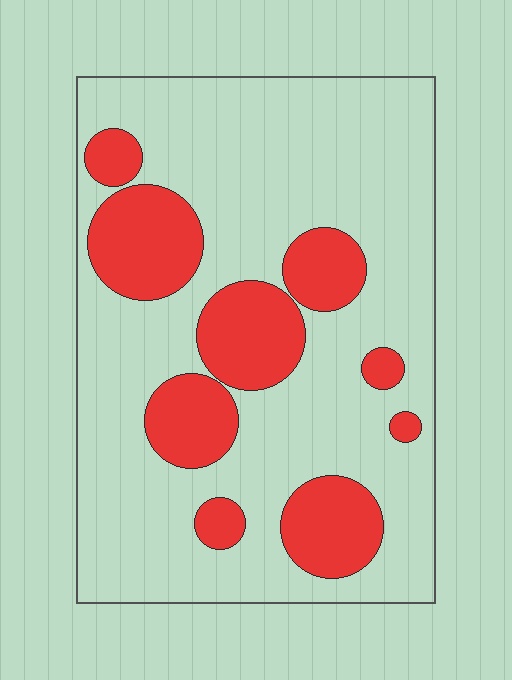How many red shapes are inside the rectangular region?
9.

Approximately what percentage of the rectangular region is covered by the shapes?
Approximately 25%.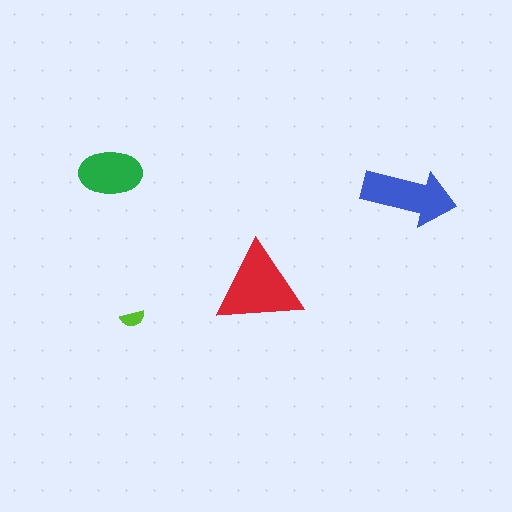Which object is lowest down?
The lime semicircle is bottommost.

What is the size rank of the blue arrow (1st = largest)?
2nd.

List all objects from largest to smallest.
The red triangle, the blue arrow, the green ellipse, the lime semicircle.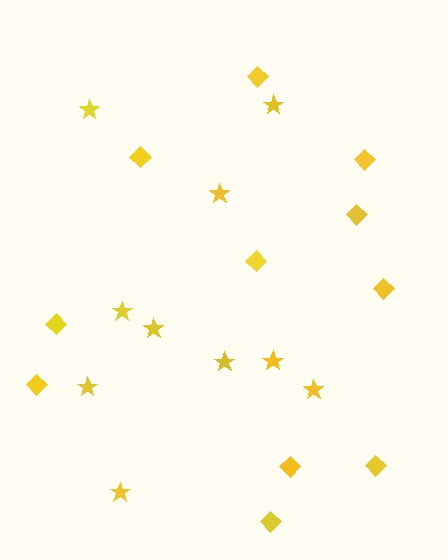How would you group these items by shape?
There are 2 groups: one group of stars (10) and one group of diamonds (11).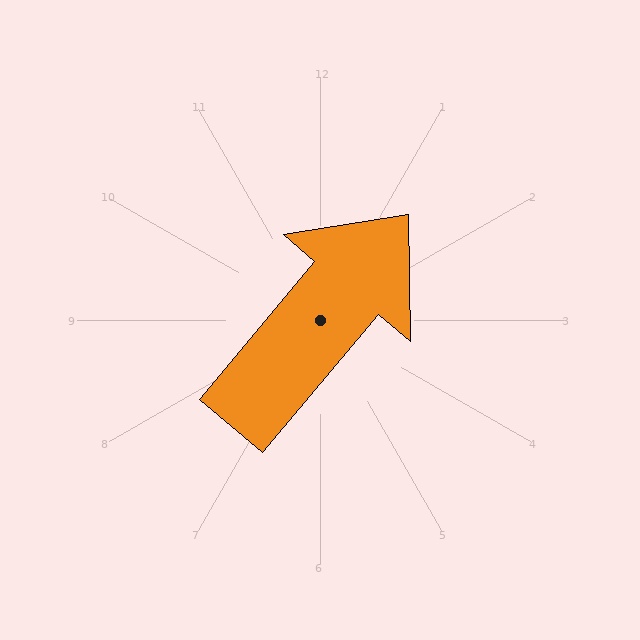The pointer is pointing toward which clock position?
Roughly 1 o'clock.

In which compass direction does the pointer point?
Northeast.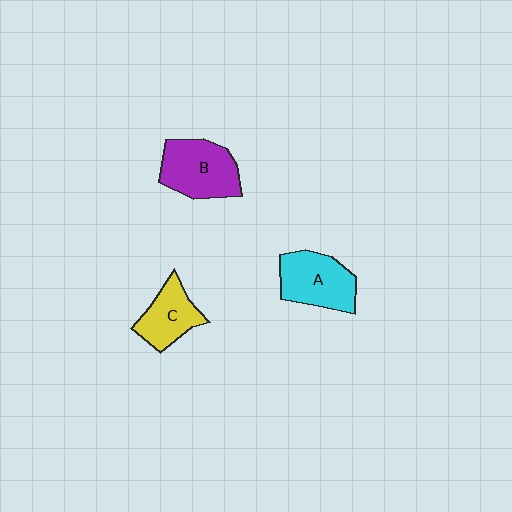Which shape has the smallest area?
Shape C (yellow).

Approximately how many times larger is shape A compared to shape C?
Approximately 1.3 times.